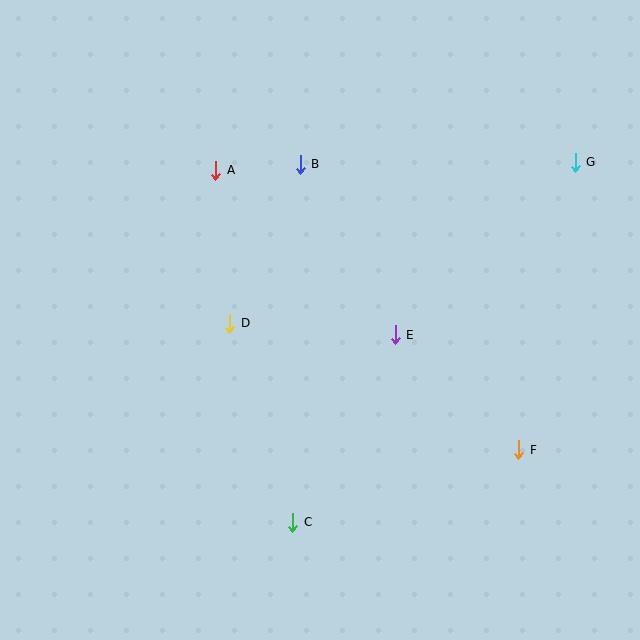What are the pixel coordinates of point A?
Point A is at (216, 170).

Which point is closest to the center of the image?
Point E at (395, 335) is closest to the center.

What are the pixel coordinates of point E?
Point E is at (395, 335).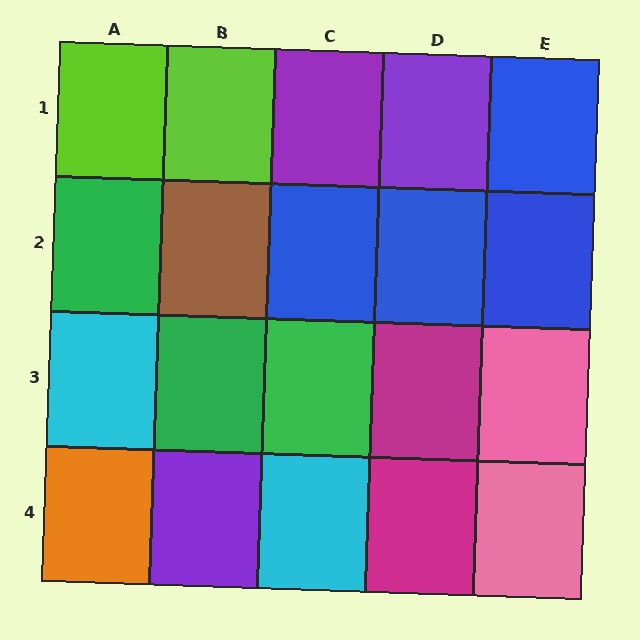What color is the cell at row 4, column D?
Magenta.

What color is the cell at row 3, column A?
Cyan.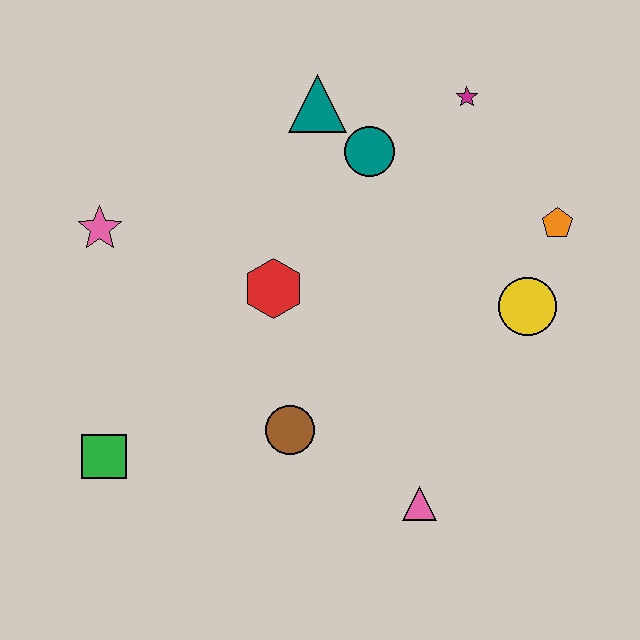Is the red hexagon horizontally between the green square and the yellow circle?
Yes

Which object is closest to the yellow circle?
The orange pentagon is closest to the yellow circle.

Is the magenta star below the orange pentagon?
No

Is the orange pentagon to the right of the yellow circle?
Yes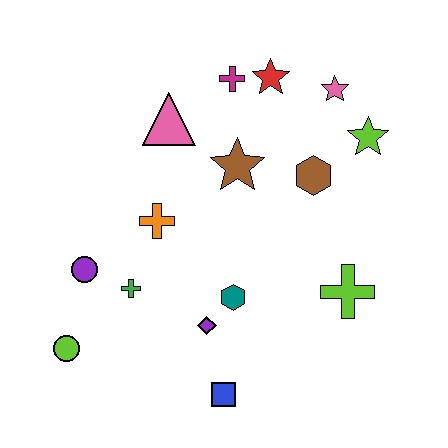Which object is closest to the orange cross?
The green cross is closest to the orange cross.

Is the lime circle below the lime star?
Yes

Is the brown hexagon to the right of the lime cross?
No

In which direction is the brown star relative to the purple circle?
The brown star is to the right of the purple circle.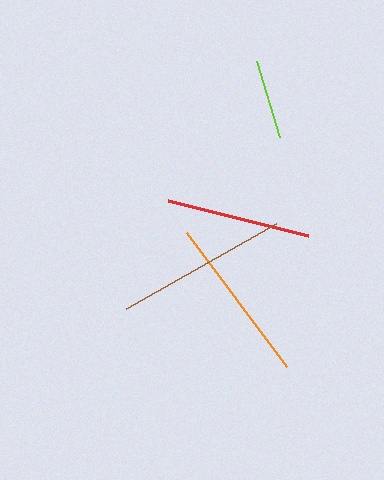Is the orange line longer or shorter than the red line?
The orange line is longer than the red line.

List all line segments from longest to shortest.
From longest to shortest: brown, orange, red, lime.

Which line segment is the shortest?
The lime line is the shortest at approximately 79 pixels.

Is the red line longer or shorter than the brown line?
The brown line is longer than the red line.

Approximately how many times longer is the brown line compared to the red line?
The brown line is approximately 1.2 times the length of the red line.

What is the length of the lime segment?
The lime segment is approximately 79 pixels long.